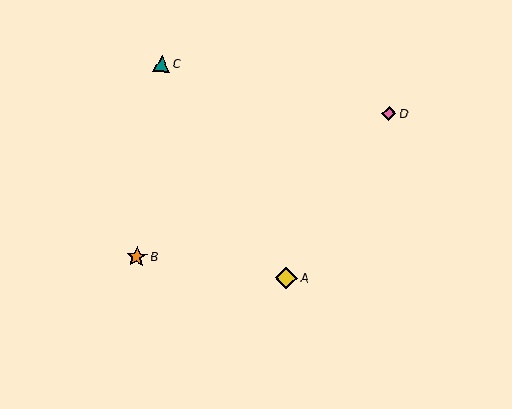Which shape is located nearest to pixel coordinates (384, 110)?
The pink diamond (labeled D) at (389, 113) is nearest to that location.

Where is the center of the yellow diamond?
The center of the yellow diamond is at (286, 278).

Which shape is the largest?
The yellow diamond (labeled A) is the largest.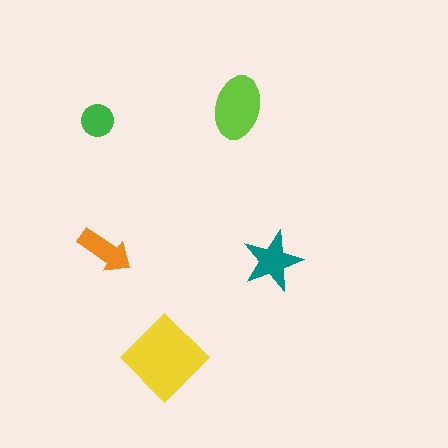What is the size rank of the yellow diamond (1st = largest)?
1st.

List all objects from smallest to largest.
The green circle, the orange arrow, the teal star, the lime ellipse, the yellow diamond.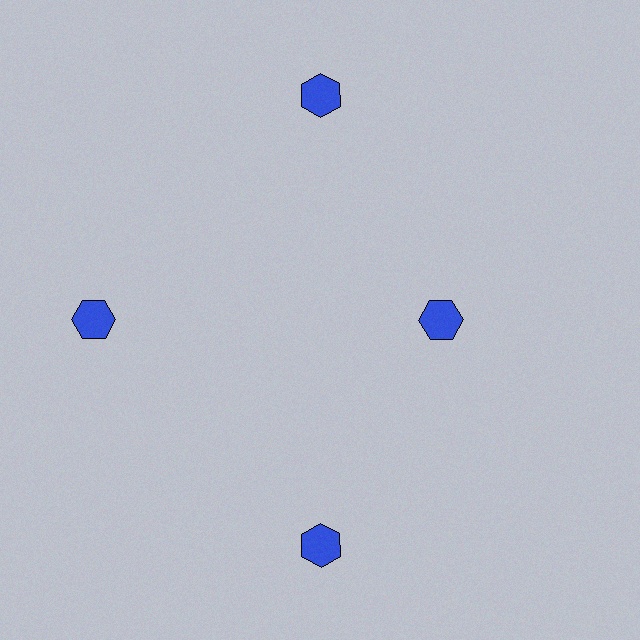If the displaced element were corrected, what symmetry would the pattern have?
It would have 4-fold rotational symmetry — the pattern would map onto itself every 90 degrees.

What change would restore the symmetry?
The symmetry would be restored by moving it outward, back onto the ring so that all 4 hexagons sit at equal angles and equal distance from the center.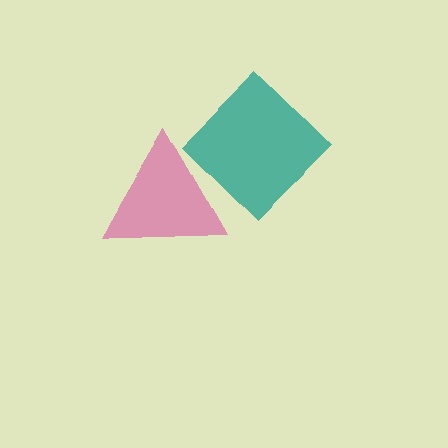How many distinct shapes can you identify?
There are 2 distinct shapes: a teal diamond, a pink triangle.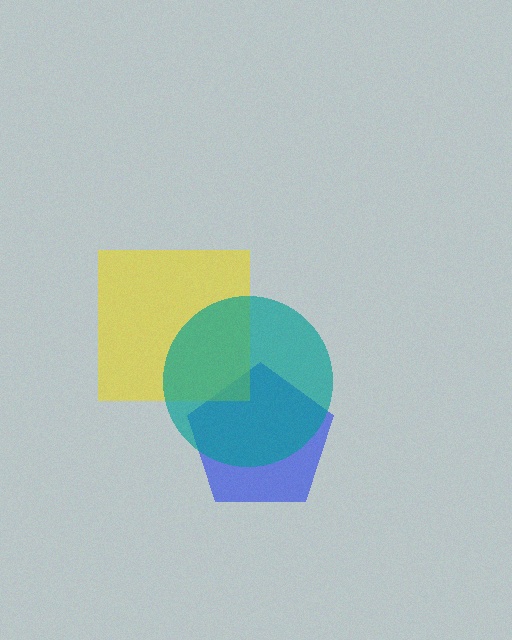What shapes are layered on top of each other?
The layered shapes are: a blue pentagon, a yellow square, a teal circle.